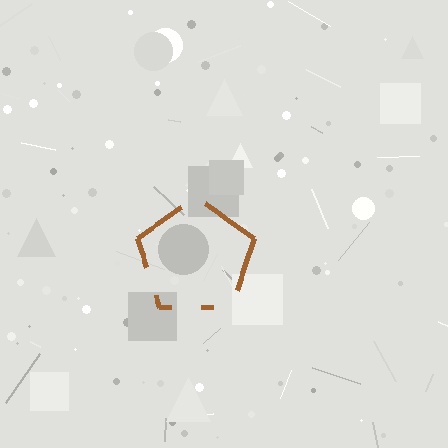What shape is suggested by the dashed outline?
The dashed outline suggests a pentagon.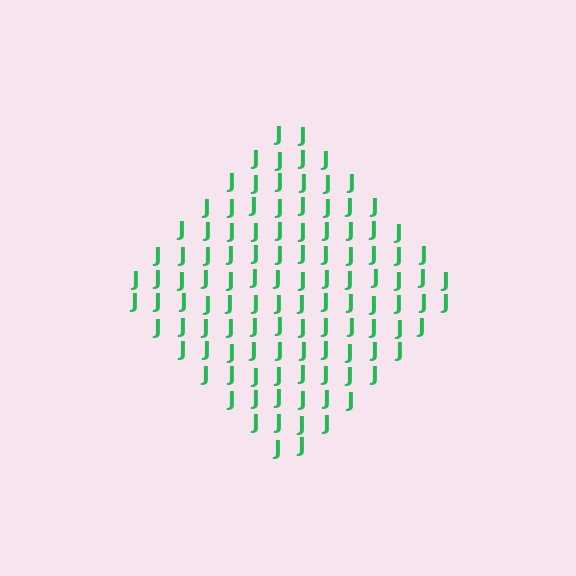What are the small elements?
The small elements are letter J's.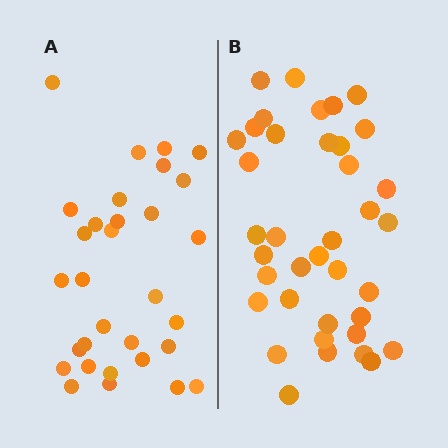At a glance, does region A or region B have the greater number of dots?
Region B (the right region) has more dots.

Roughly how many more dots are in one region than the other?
Region B has roughly 8 or so more dots than region A.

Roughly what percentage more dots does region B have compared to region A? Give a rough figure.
About 25% more.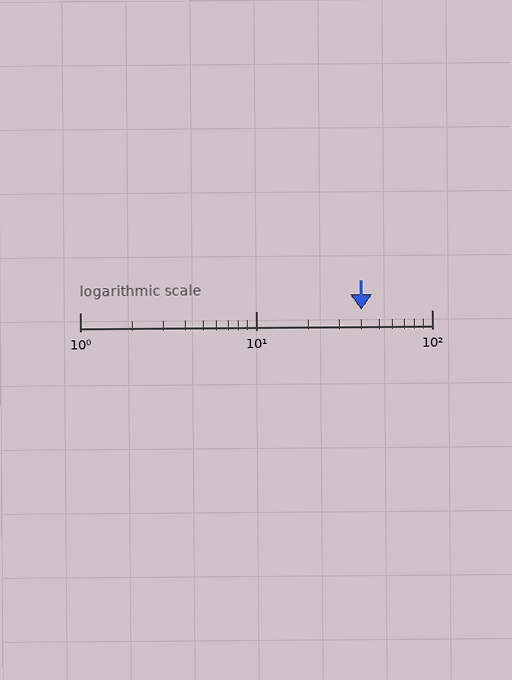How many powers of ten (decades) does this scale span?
The scale spans 2 decades, from 1 to 100.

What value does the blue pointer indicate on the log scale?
The pointer indicates approximately 40.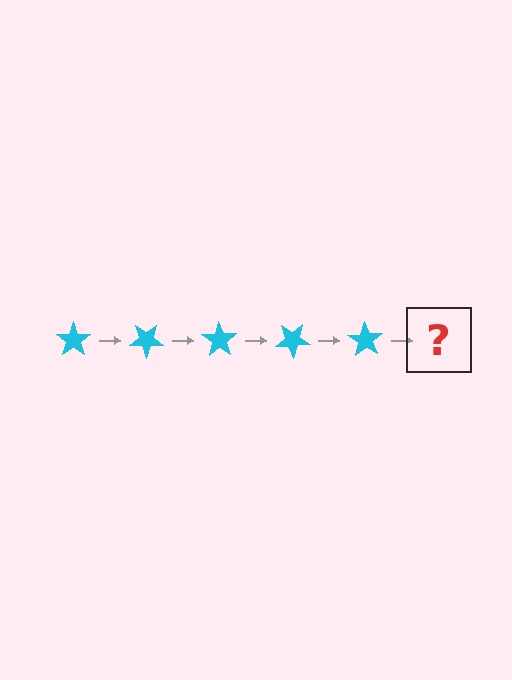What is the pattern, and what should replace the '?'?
The pattern is that the star rotates 35 degrees each step. The '?' should be a cyan star rotated 175 degrees.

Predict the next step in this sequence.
The next step is a cyan star rotated 175 degrees.